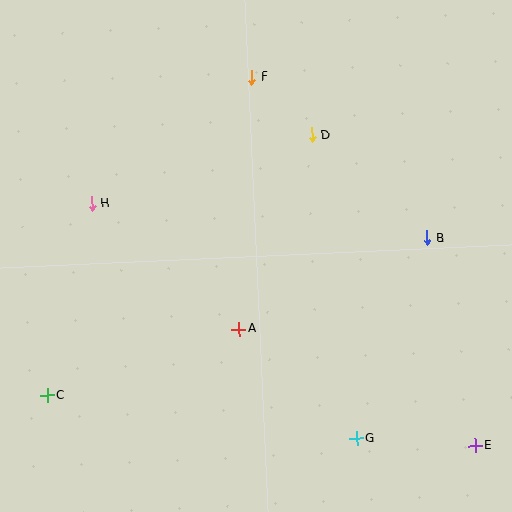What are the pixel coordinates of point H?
Point H is at (92, 204).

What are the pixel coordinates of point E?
Point E is at (475, 445).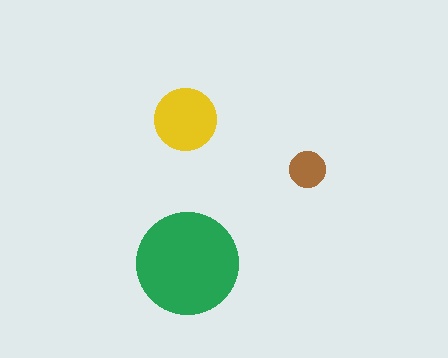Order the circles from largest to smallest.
the green one, the yellow one, the brown one.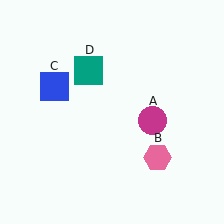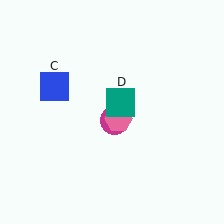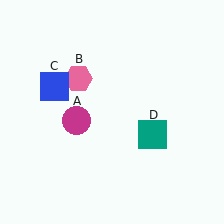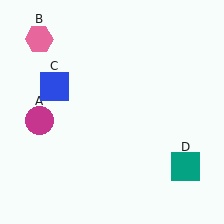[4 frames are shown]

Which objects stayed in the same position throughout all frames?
Blue square (object C) remained stationary.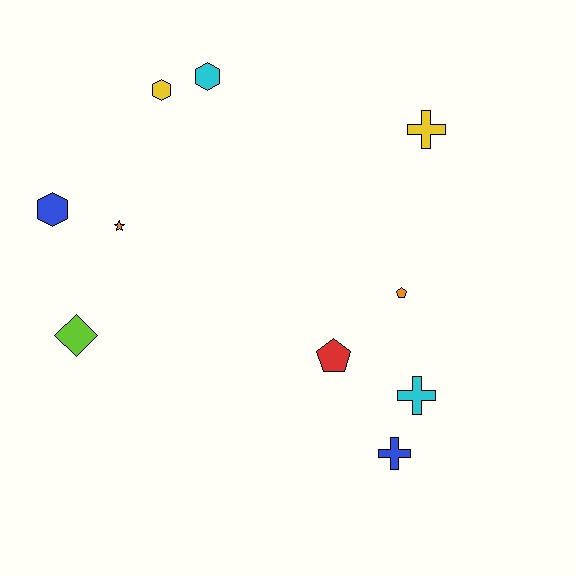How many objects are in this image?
There are 10 objects.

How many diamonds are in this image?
There is 1 diamond.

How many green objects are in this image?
There are no green objects.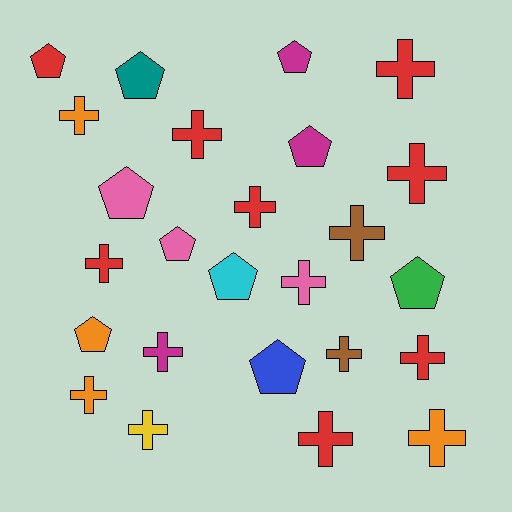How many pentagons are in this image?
There are 10 pentagons.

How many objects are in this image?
There are 25 objects.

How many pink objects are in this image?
There are 3 pink objects.